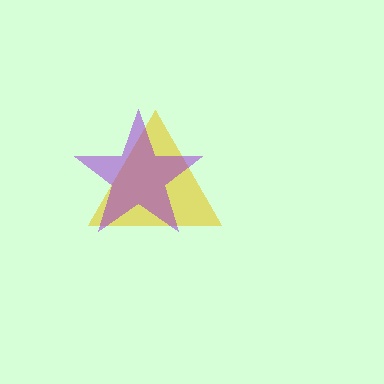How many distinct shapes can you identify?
There are 2 distinct shapes: a yellow triangle, a purple star.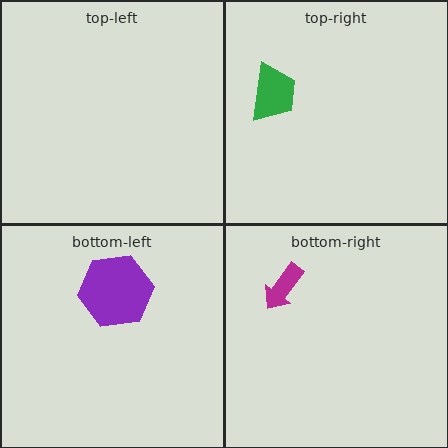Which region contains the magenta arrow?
The bottom-right region.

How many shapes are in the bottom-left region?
1.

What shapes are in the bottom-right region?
The magenta arrow.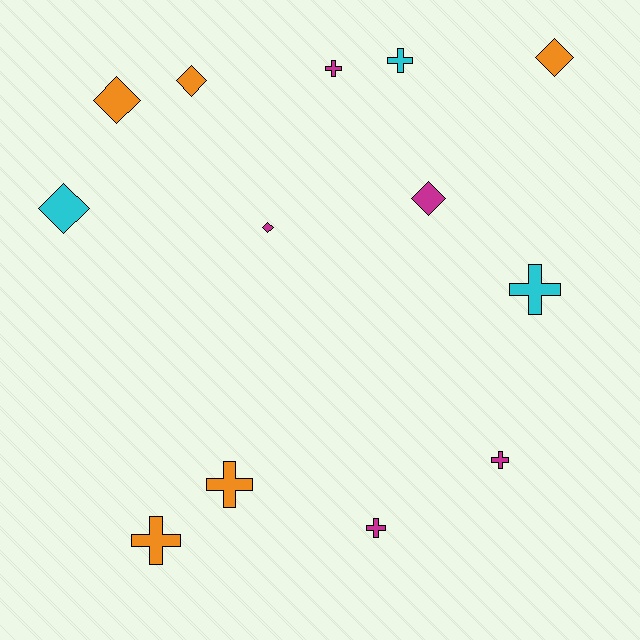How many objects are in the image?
There are 13 objects.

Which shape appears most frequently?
Cross, with 7 objects.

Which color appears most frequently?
Orange, with 5 objects.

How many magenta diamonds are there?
There are 2 magenta diamonds.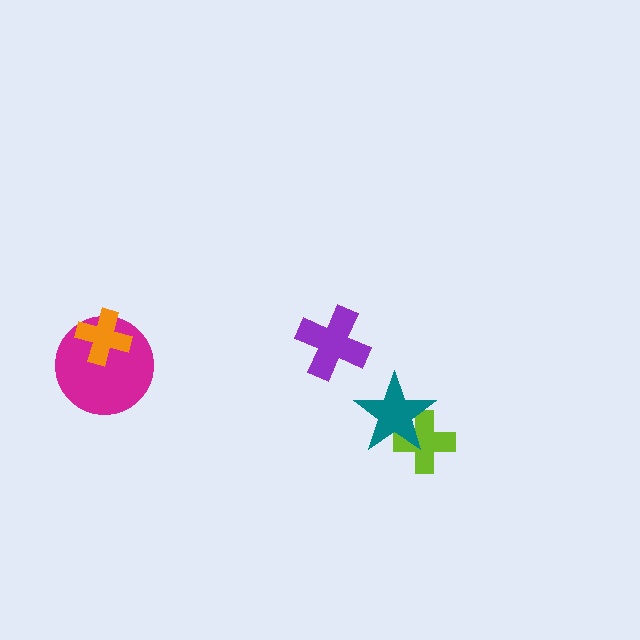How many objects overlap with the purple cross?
0 objects overlap with the purple cross.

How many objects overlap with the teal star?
1 object overlaps with the teal star.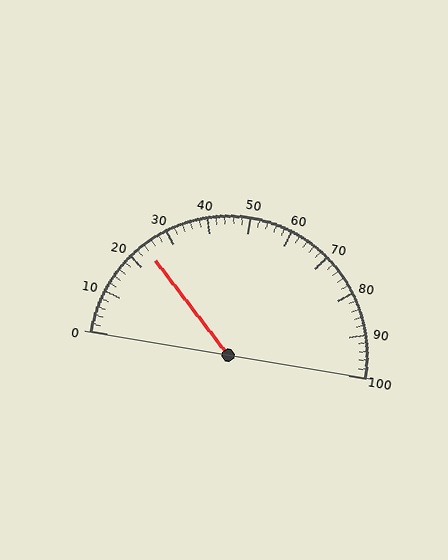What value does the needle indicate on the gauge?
The needle indicates approximately 24.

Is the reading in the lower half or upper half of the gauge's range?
The reading is in the lower half of the range (0 to 100).